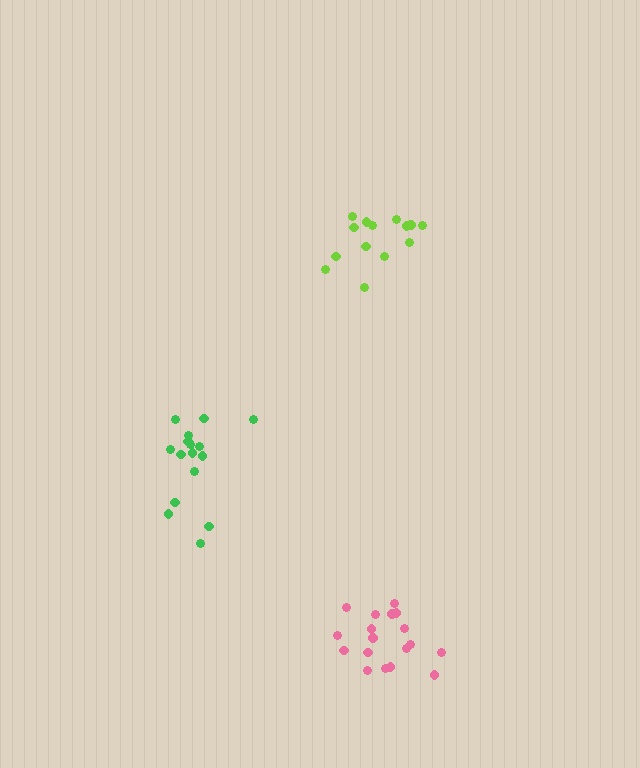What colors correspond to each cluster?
The clusters are colored: green, pink, lime.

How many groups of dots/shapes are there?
There are 3 groups.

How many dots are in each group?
Group 1: 16 dots, Group 2: 18 dots, Group 3: 14 dots (48 total).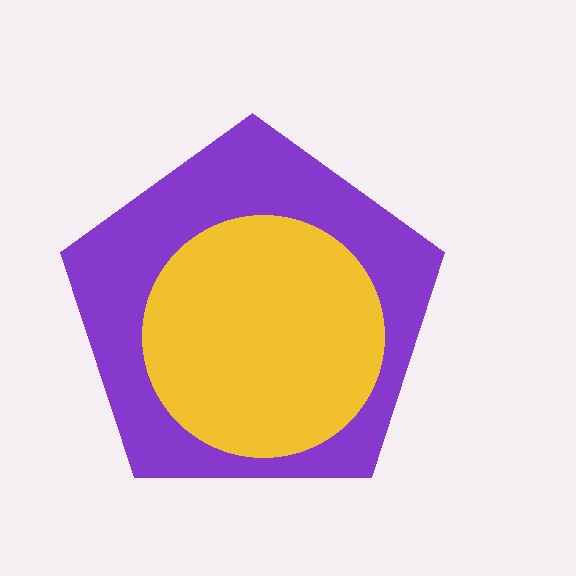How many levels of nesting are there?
2.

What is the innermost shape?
The yellow circle.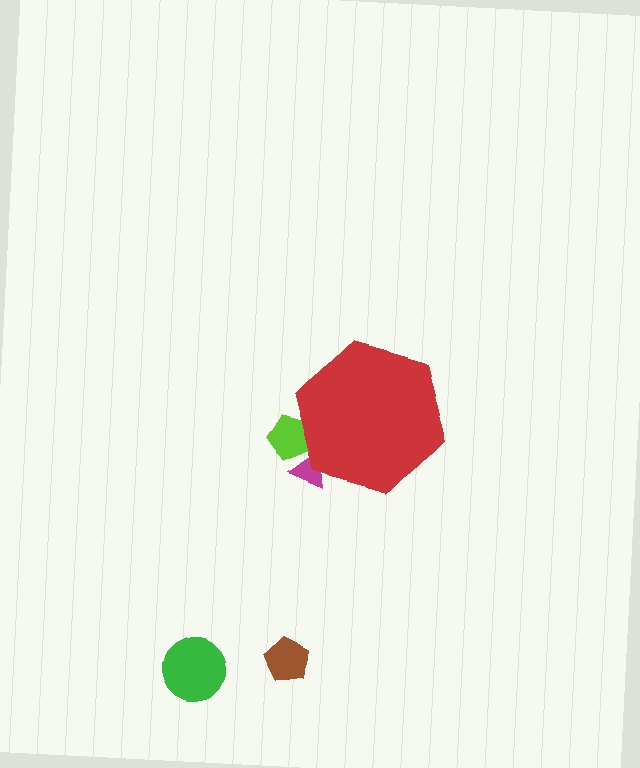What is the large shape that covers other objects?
A red hexagon.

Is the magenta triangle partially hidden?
Yes, the magenta triangle is partially hidden behind the red hexagon.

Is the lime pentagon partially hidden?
Yes, the lime pentagon is partially hidden behind the red hexagon.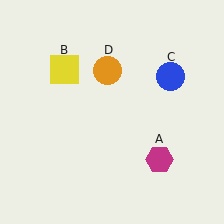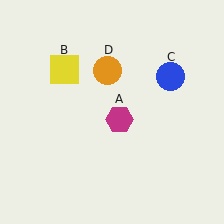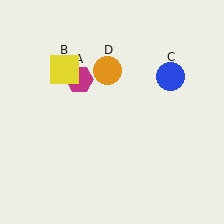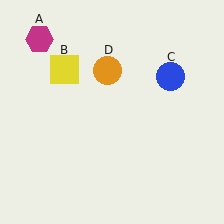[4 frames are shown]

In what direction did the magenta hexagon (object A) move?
The magenta hexagon (object A) moved up and to the left.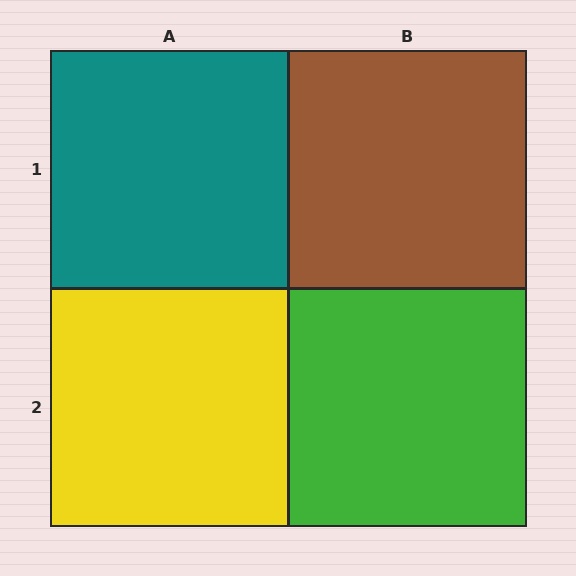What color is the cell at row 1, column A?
Teal.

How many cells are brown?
1 cell is brown.